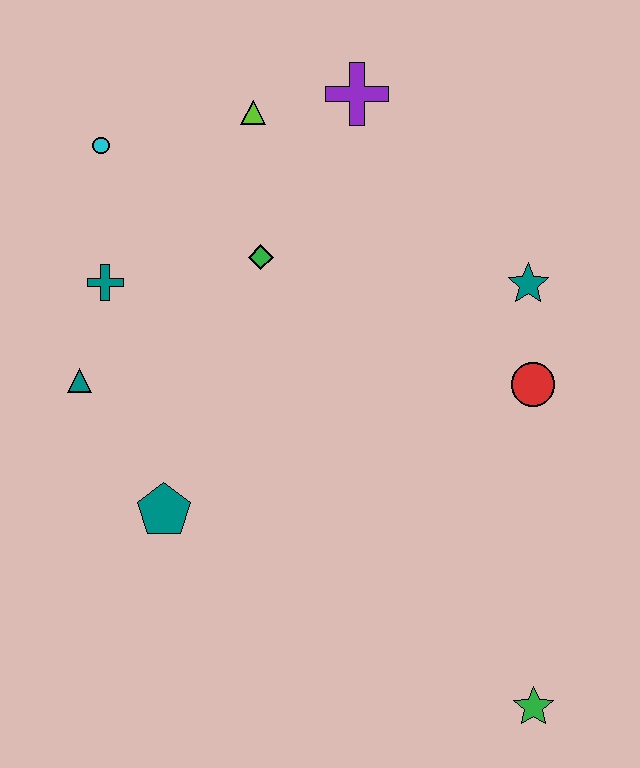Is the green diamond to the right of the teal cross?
Yes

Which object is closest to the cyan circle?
The teal cross is closest to the cyan circle.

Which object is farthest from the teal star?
The teal triangle is farthest from the teal star.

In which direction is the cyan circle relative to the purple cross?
The cyan circle is to the left of the purple cross.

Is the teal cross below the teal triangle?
No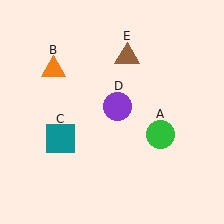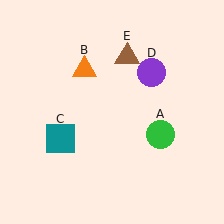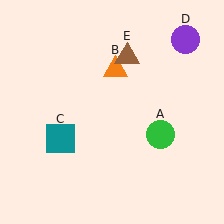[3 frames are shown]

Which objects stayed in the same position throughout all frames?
Green circle (object A) and teal square (object C) and brown triangle (object E) remained stationary.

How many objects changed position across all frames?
2 objects changed position: orange triangle (object B), purple circle (object D).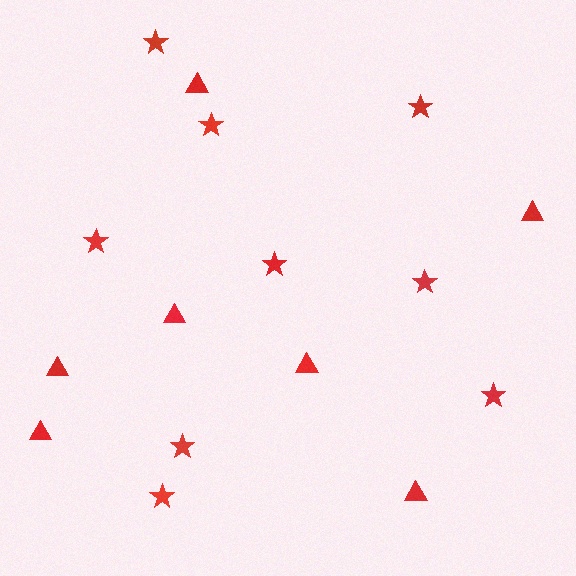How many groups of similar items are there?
There are 2 groups: one group of triangles (7) and one group of stars (9).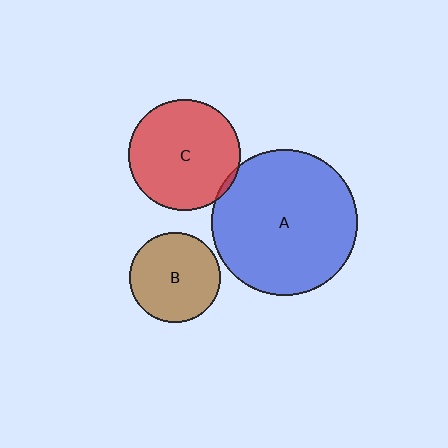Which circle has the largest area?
Circle A (blue).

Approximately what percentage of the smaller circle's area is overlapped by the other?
Approximately 5%.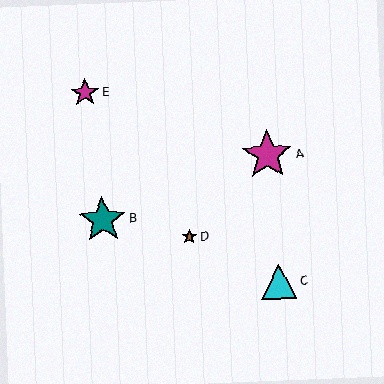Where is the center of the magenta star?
The center of the magenta star is at (85, 93).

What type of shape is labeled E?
Shape E is a magenta star.